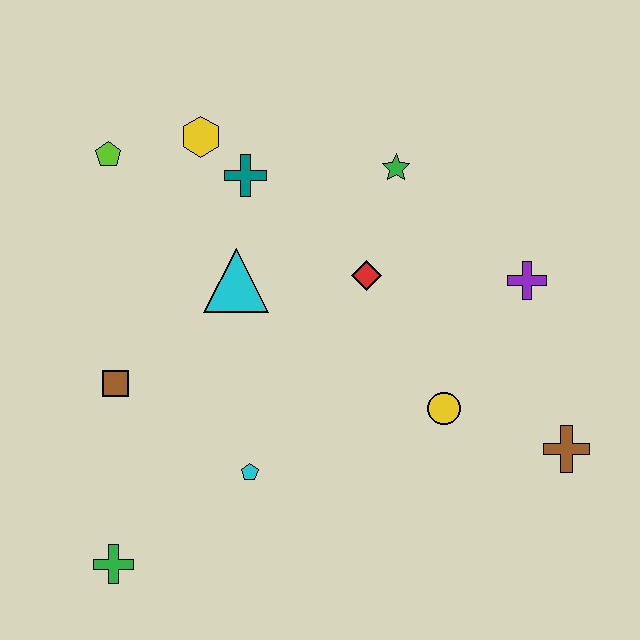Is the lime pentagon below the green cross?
No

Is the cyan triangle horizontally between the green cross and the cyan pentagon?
Yes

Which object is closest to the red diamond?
The green star is closest to the red diamond.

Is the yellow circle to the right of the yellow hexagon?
Yes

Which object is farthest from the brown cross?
The lime pentagon is farthest from the brown cross.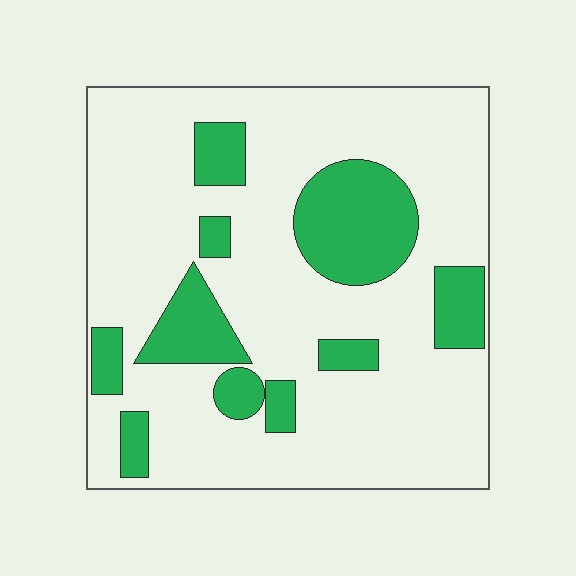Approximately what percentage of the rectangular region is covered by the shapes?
Approximately 25%.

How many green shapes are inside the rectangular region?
10.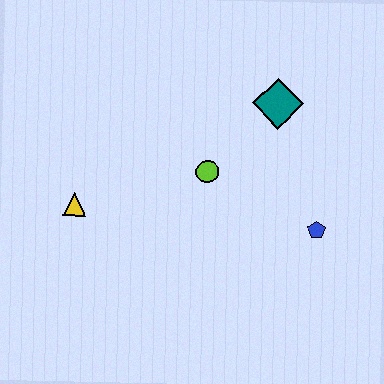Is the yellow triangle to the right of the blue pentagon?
No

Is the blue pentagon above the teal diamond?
No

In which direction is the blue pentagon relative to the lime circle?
The blue pentagon is to the right of the lime circle.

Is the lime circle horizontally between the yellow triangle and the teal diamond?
Yes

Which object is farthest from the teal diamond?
The yellow triangle is farthest from the teal diamond.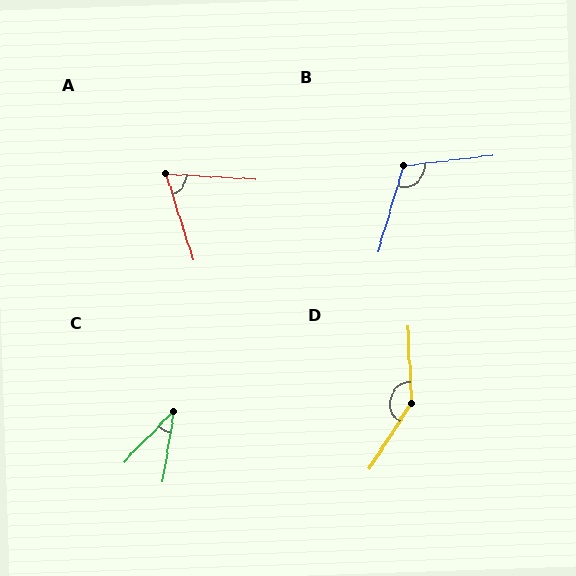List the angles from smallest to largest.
C (35°), A (69°), B (113°), D (145°).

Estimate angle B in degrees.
Approximately 113 degrees.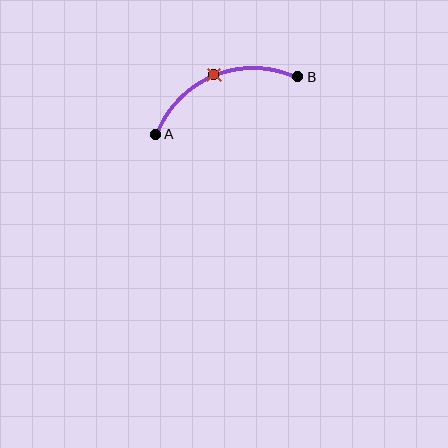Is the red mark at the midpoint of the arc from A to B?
Yes. The red mark lies on the arc at equal arc-length from both A and B — it is the arc midpoint.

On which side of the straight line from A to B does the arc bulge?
The arc bulges above the straight line connecting A and B.